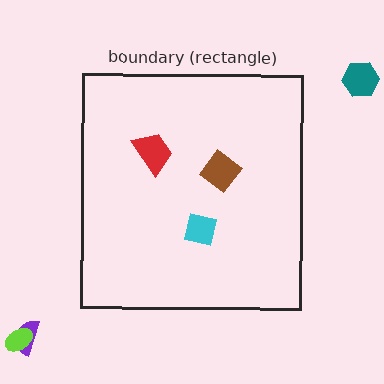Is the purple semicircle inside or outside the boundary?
Outside.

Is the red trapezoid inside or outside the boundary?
Inside.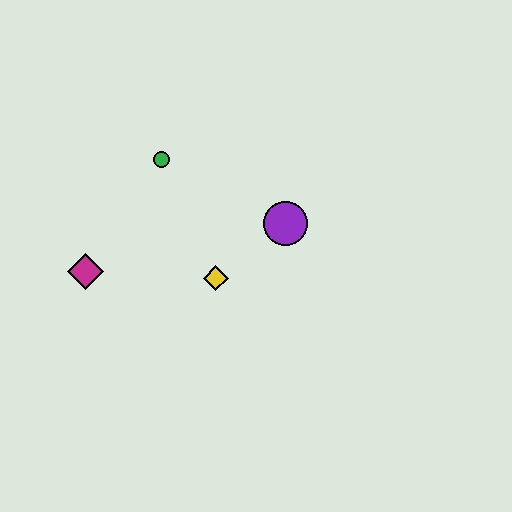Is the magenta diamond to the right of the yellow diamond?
No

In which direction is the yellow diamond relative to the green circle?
The yellow diamond is below the green circle.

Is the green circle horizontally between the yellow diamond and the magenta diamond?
Yes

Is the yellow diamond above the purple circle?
No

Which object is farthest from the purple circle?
The magenta diamond is farthest from the purple circle.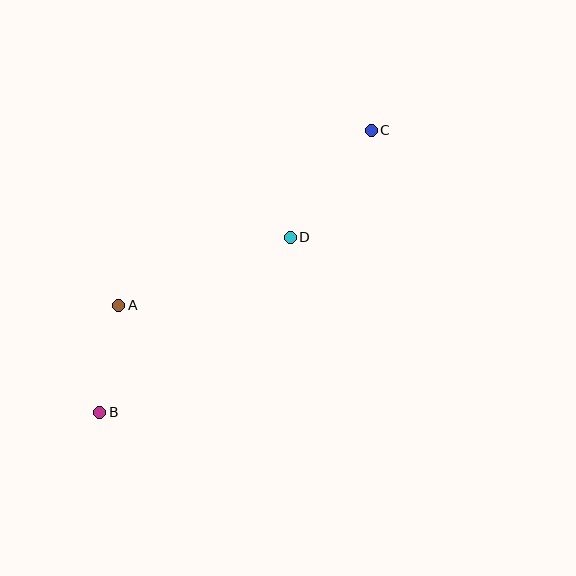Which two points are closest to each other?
Points A and B are closest to each other.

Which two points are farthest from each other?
Points B and C are farthest from each other.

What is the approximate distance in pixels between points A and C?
The distance between A and C is approximately 307 pixels.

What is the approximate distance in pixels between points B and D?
The distance between B and D is approximately 258 pixels.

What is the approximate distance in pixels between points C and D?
The distance between C and D is approximately 134 pixels.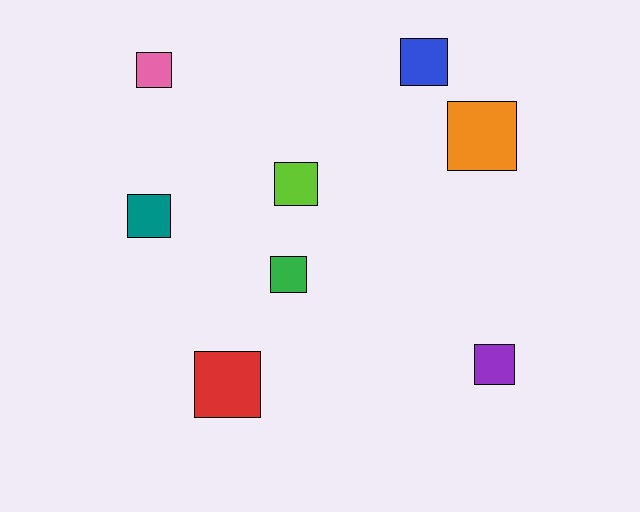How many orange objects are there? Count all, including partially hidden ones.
There is 1 orange object.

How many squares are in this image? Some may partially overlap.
There are 8 squares.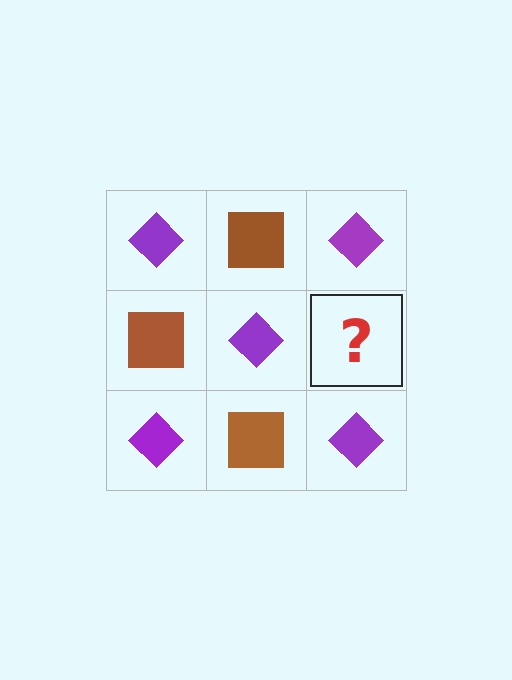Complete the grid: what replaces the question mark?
The question mark should be replaced with a brown square.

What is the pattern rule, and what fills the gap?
The rule is that it alternates purple diamond and brown square in a checkerboard pattern. The gap should be filled with a brown square.